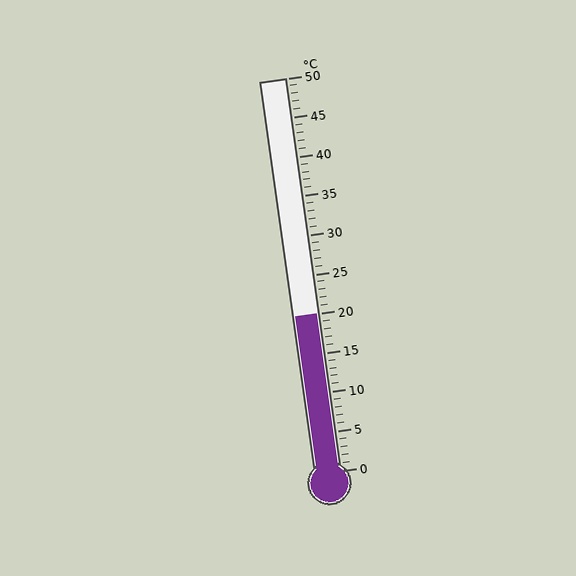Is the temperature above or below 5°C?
The temperature is above 5°C.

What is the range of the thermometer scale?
The thermometer scale ranges from 0°C to 50°C.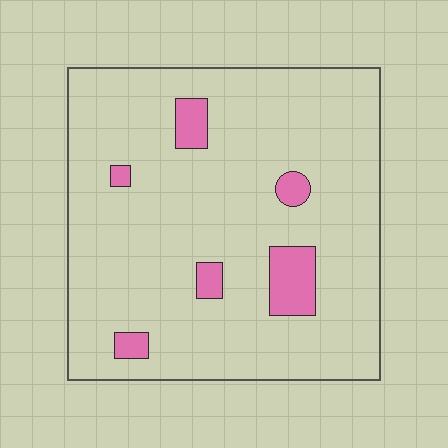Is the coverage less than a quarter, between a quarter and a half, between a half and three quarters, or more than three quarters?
Less than a quarter.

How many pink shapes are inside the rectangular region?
6.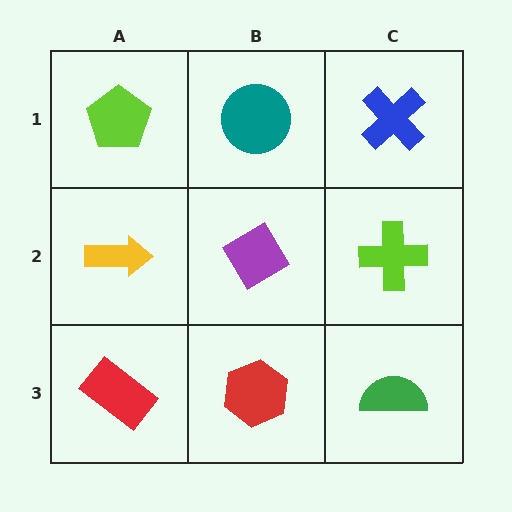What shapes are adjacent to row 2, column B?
A teal circle (row 1, column B), a red hexagon (row 3, column B), a yellow arrow (row 2, column A), a lime cross (row 2, column C).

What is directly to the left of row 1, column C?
A teal circle.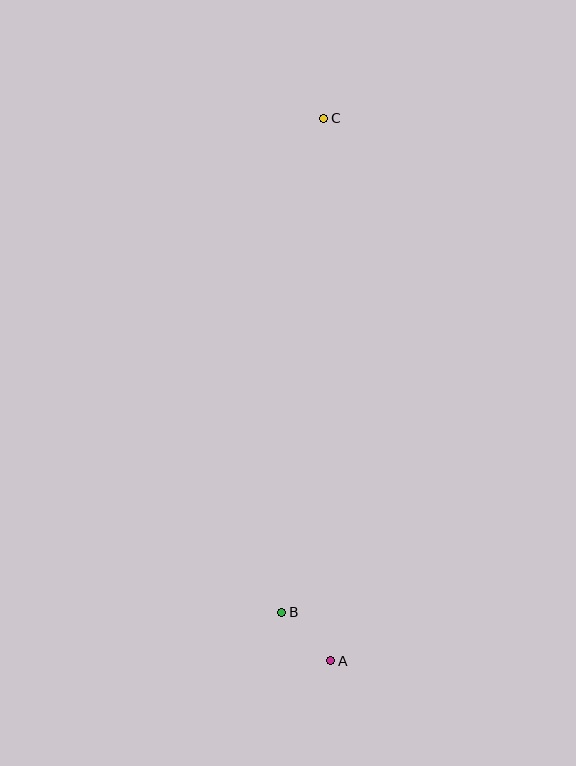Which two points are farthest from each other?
Points A and C are farthest from each other.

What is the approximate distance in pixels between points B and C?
The distance between B and C is approximately 496 pixels.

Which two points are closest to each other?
Points A and B are closest to each other.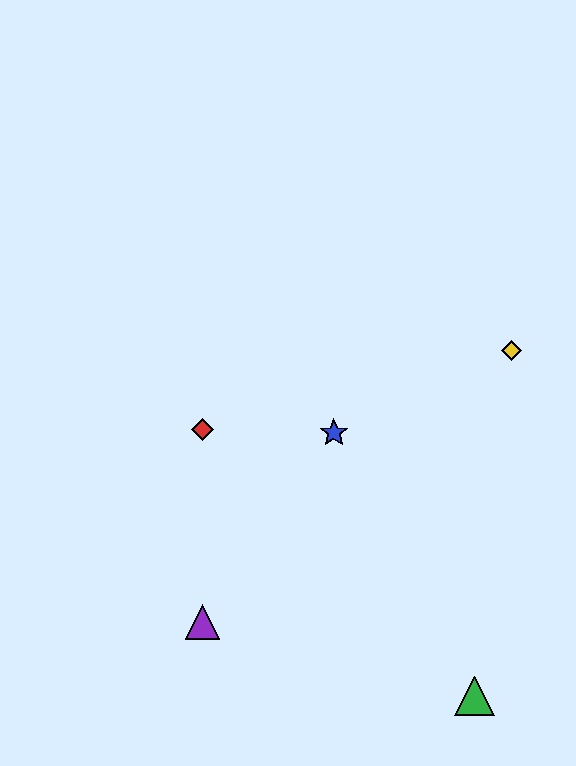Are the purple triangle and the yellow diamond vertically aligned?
No, the purple triangle is at x≈202 and the yellow diamond is at x≈512.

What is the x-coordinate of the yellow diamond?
The yellow diamond is at x≈512.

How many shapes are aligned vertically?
2 shapes (the red diamond, the purple triangle) are aligned vertically.